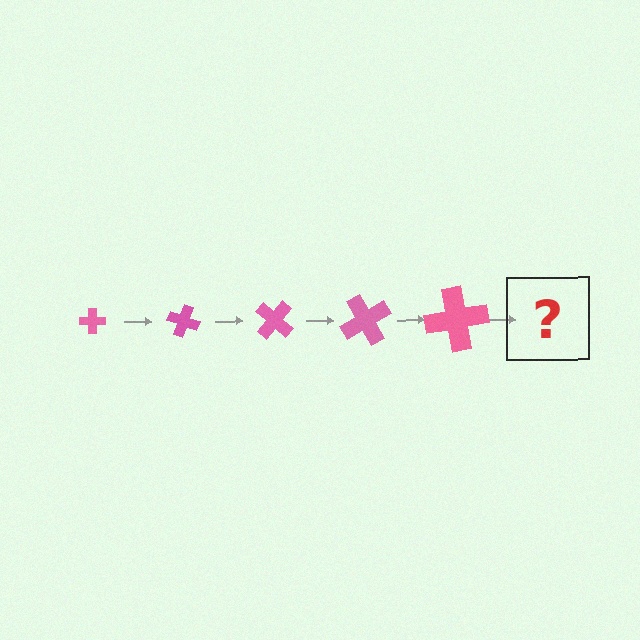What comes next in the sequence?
The next element should be a cross, larger than the previous one and rotated 100 degrees from the start.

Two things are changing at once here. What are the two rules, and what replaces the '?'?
The two rules are that the cross grows larger each step and it rotates 20 degrees each step. The '?' should be a cross, larger than the previous one and rotated 100 degrees from the start.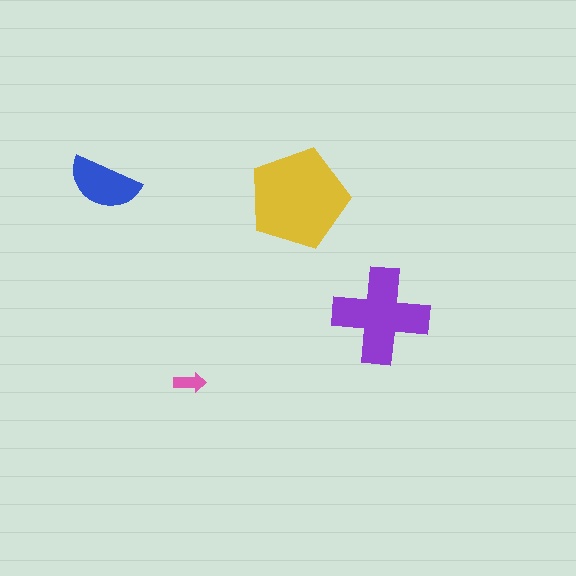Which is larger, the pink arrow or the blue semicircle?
The blue semicircle.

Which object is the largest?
The yellow pentagon.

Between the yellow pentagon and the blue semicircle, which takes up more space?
The yellow pentagon.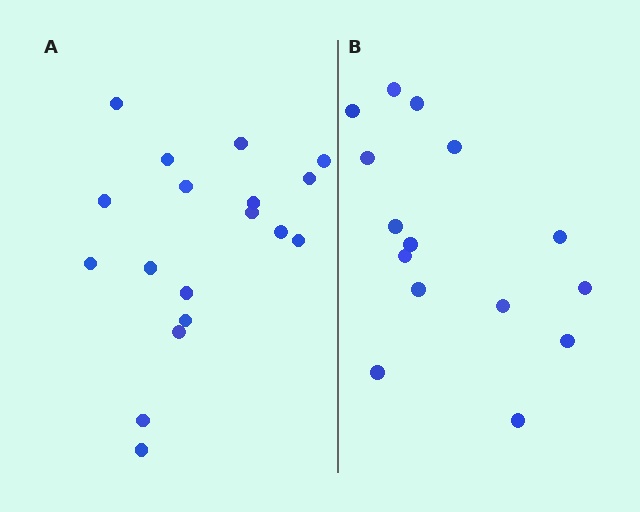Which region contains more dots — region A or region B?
Region A (the left region) has more dots.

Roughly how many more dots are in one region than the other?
Region A has just a few more — roughly 2 or 3 more dots than region B.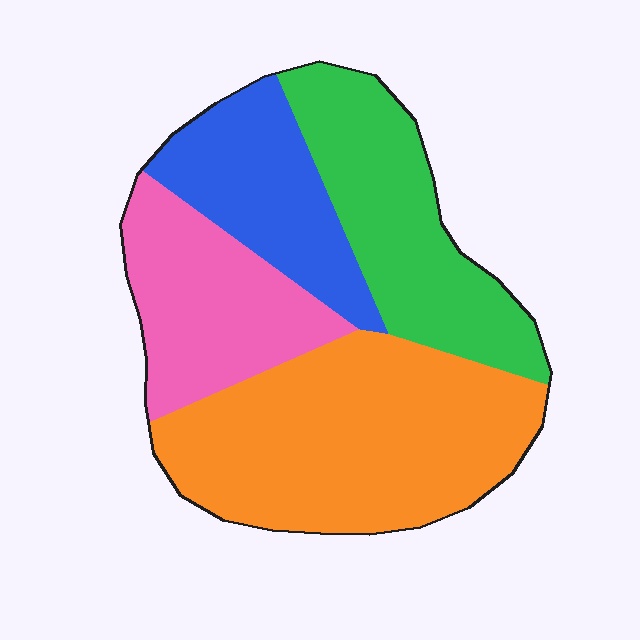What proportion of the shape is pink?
Pink takes up less than a quarter of the shape.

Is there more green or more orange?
Orange.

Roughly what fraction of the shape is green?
Green takes up less than a quarter of the shape.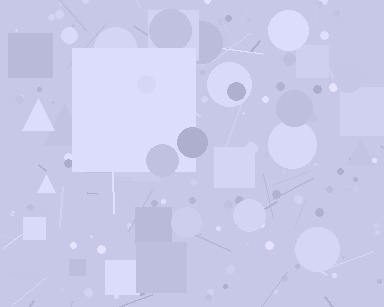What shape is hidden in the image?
A square is hidden in the image.